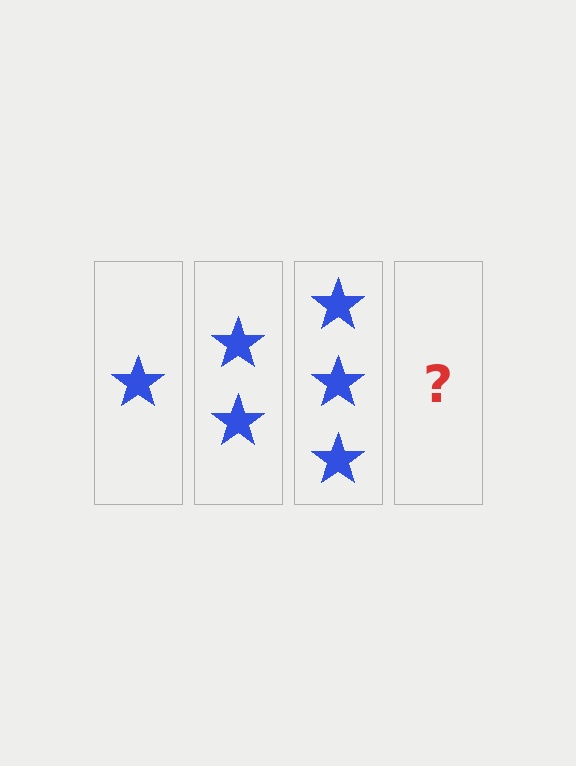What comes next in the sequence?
The next element should be 4 stars.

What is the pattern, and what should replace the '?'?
The pattern is that each step adds one more star. The '?' should be 4 stars.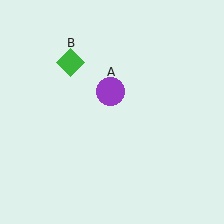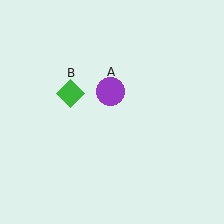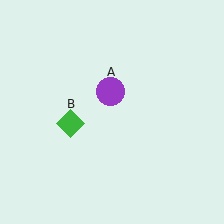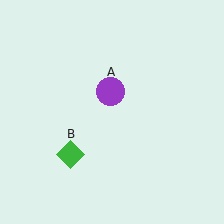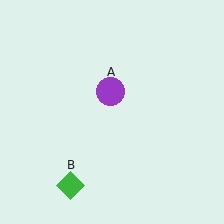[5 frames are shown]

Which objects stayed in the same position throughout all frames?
Purple circle (object A) remained stationary.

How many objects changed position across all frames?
1 object changed position: green diamond (object B).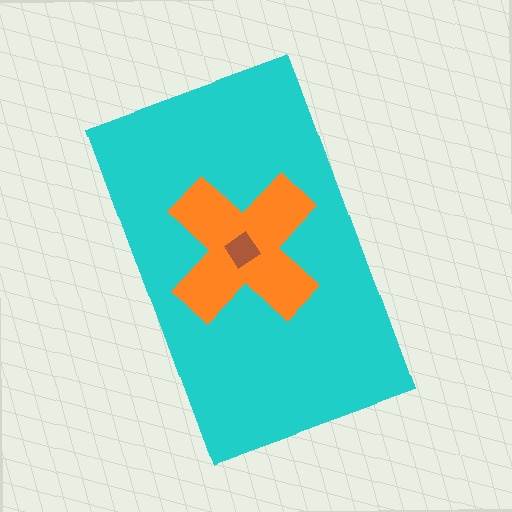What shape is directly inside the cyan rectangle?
The orange cross.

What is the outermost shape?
The cyan rectangle.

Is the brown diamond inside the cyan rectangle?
Yes.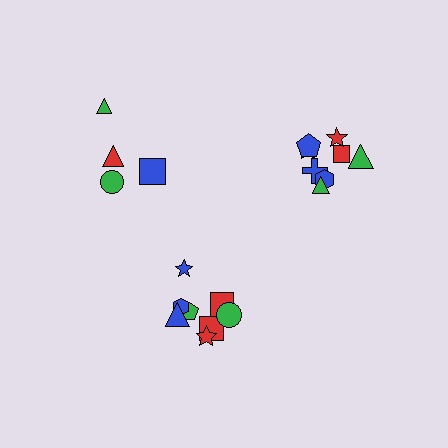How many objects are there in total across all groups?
There are 20 objects.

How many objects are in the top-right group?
There are 8 objects.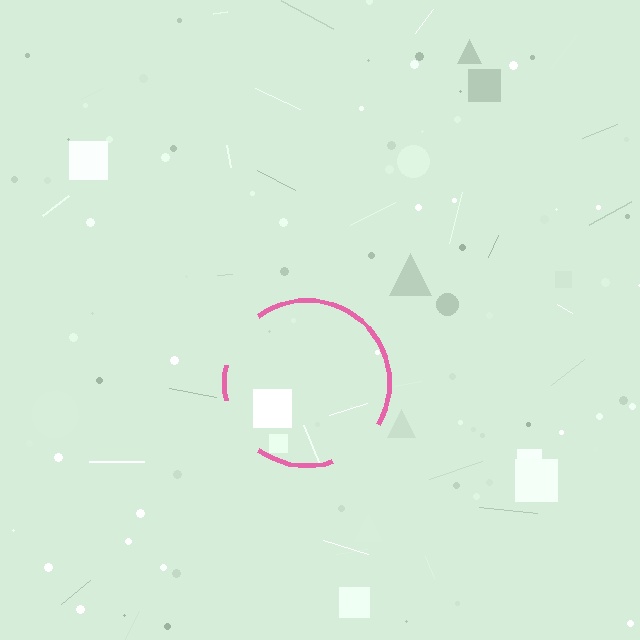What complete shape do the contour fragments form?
The contour fragments form a circle.